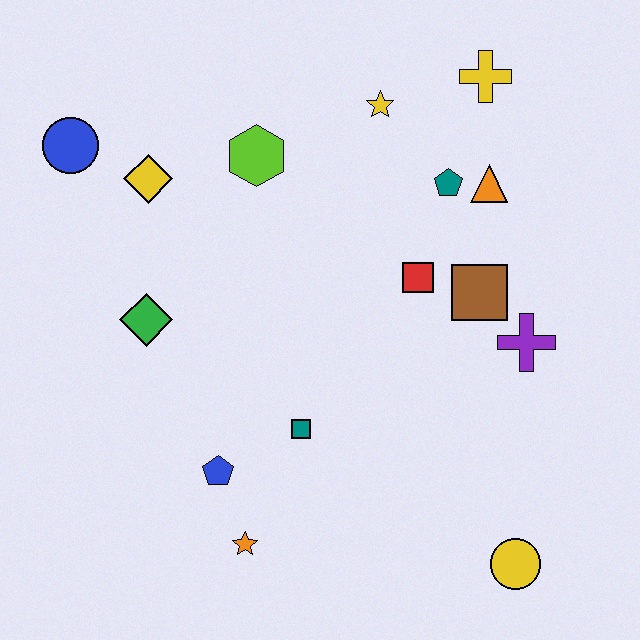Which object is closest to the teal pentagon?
The orange triangle is closest to the teal pentagon.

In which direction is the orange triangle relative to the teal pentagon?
The orange triangle is to the right of the teal pentagon.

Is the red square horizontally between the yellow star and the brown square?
Yes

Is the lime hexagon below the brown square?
No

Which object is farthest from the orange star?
The yellow cross is farthest from the orange star.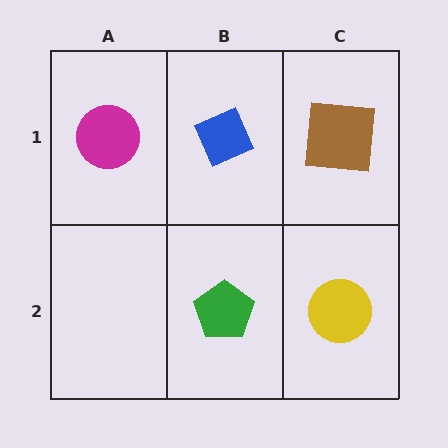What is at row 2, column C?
A yellow circle.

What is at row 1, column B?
A blue diamond.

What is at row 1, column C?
A brown square.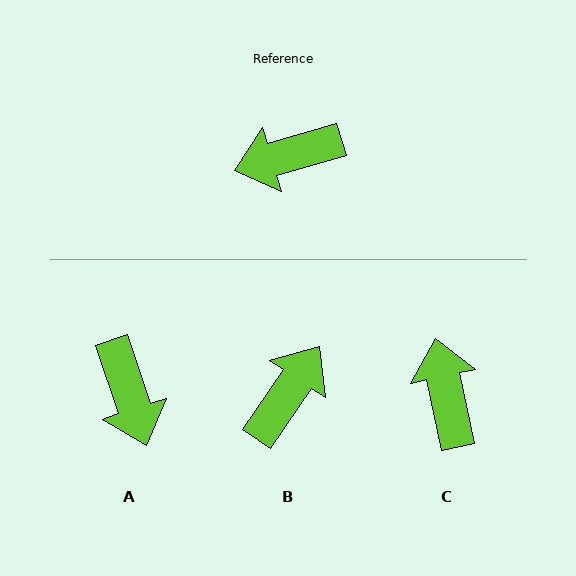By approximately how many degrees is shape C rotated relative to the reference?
Approximately 94 degrees clockwise.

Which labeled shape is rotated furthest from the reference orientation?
B, about 140 degrees away.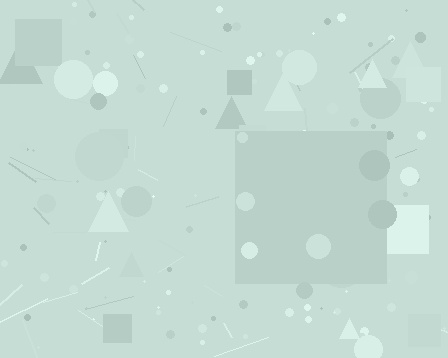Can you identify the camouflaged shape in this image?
The camouflaged shape is a square.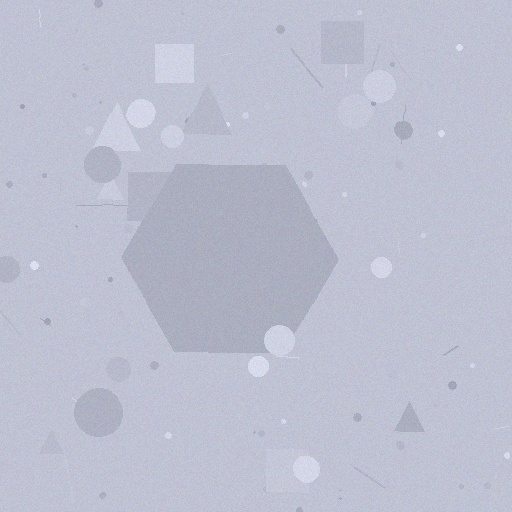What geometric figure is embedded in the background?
A hexagon is embedded in the background.